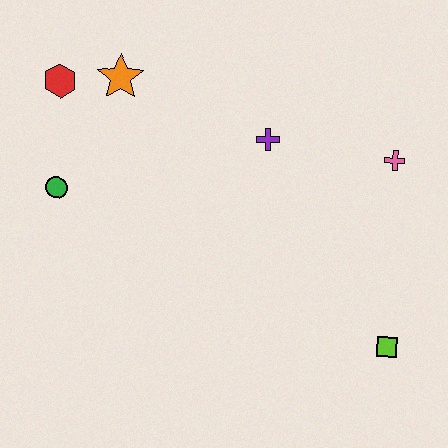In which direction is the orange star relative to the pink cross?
The orange star is to the left of the pink cross.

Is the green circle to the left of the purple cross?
Yes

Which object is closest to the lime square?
The pink cross is closest to the lime square.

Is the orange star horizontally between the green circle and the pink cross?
Yes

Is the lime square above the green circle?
No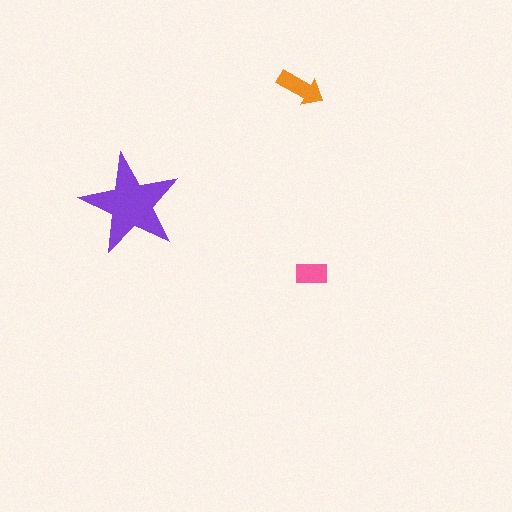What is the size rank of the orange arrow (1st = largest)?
2nd.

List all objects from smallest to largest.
The pink rectangle, the orange arrow, the purple star.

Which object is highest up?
The orange arrow is topmost.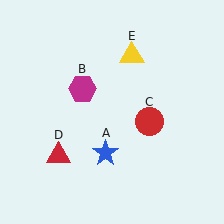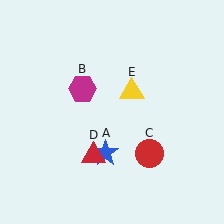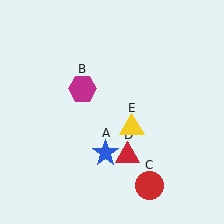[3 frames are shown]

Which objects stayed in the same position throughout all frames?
Blue star (object A) and magenta hexagon (object B) remained stationary.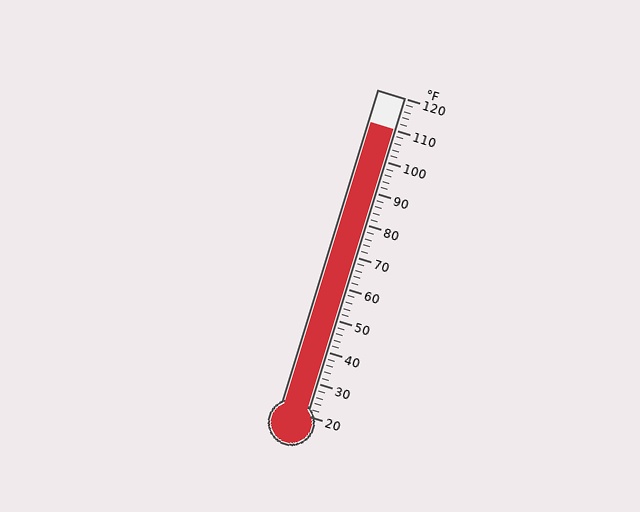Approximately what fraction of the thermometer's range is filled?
The thermometer is filled to approximately 90% of its range.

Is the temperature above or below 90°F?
The temperature is above 90°F.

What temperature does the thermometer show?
The thermometer shows approximately 110°F.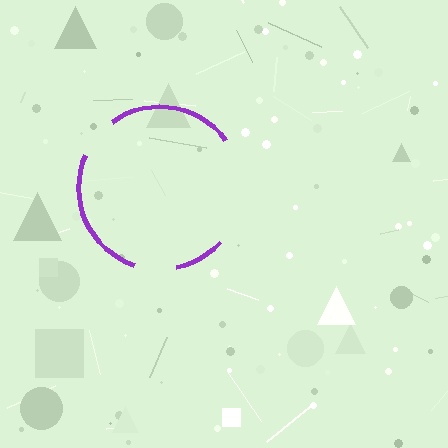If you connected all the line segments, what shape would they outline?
They would outline a circle.